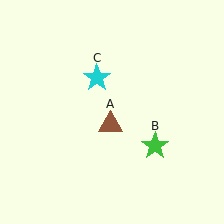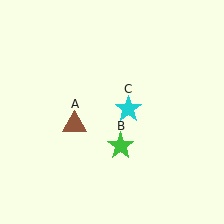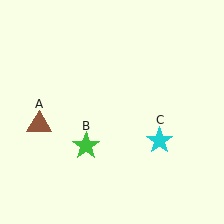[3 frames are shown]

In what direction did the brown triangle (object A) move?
The brown triangle (object A) moved left.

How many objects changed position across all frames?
3 objects changed position: brown triangle (object A), green star (object B), cyan star (object C).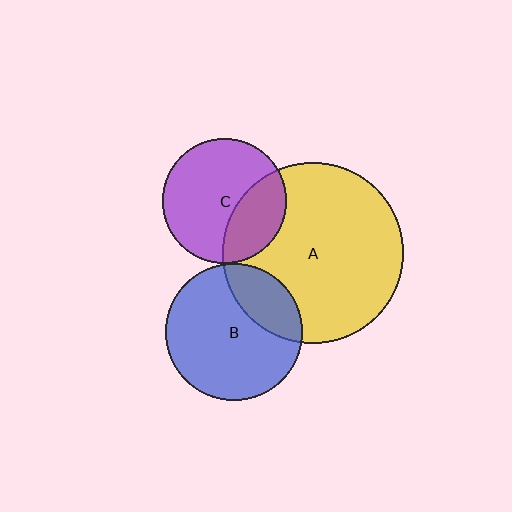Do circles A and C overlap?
Yes.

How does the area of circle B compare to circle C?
Approximately 1.2 times.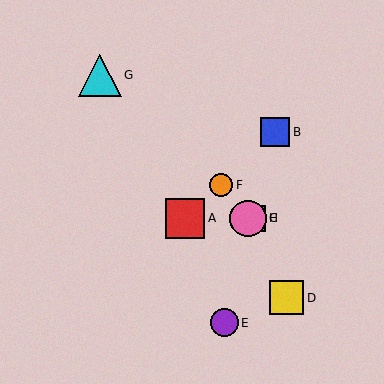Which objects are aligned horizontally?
Objects A, C, H are aligned horizontally.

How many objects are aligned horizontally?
3 objects (A, C, H) are aligned horizontally.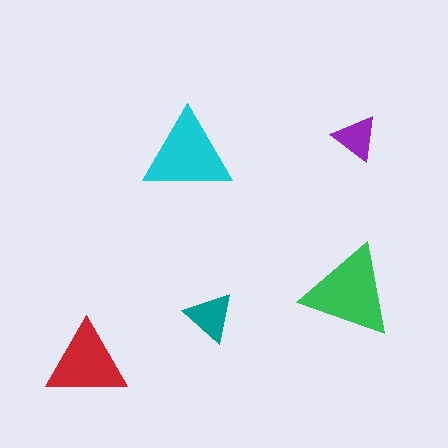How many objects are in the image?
There are 5 objects in the image.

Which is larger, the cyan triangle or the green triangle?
The green one.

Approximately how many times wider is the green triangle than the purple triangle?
About 2 times wider.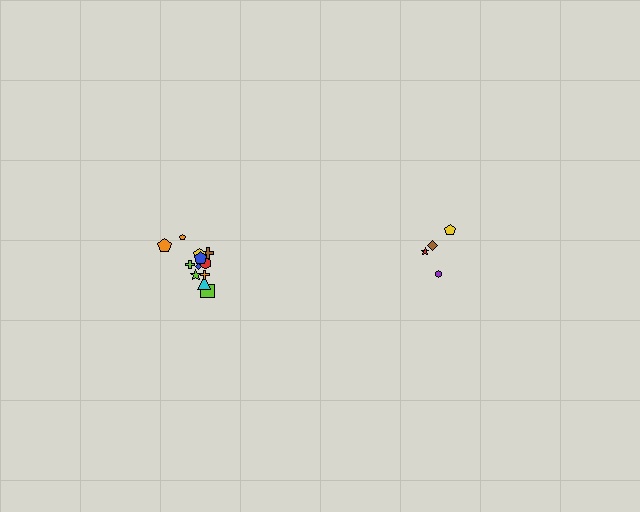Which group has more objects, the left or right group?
The left group.